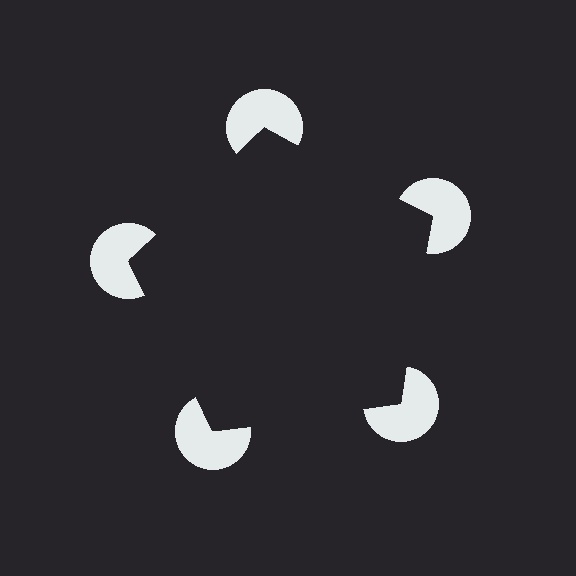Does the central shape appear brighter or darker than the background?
It typically appears slightly darker than the background, even though no actual brightness change is drawn.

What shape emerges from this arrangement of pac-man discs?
An illusory pentagon — its edges are inferred from the aligned wedge cuts in the pac-man discs, not physically drawn.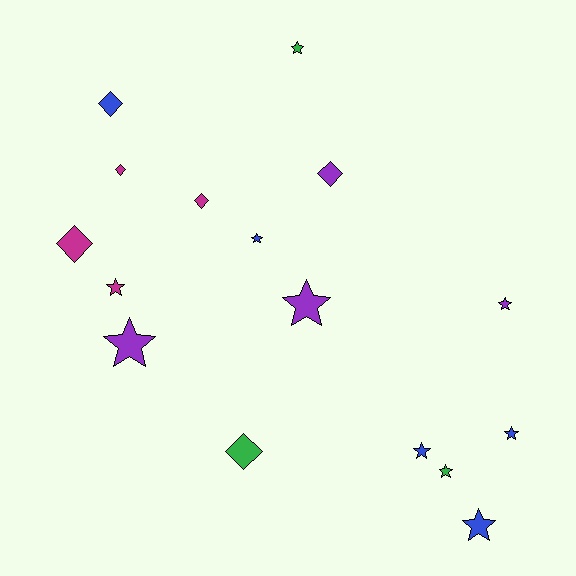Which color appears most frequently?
Blue, with 5 objects.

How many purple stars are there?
There are 3 purple stars.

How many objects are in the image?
There are 16 objects.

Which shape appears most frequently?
Star, with 10 objects.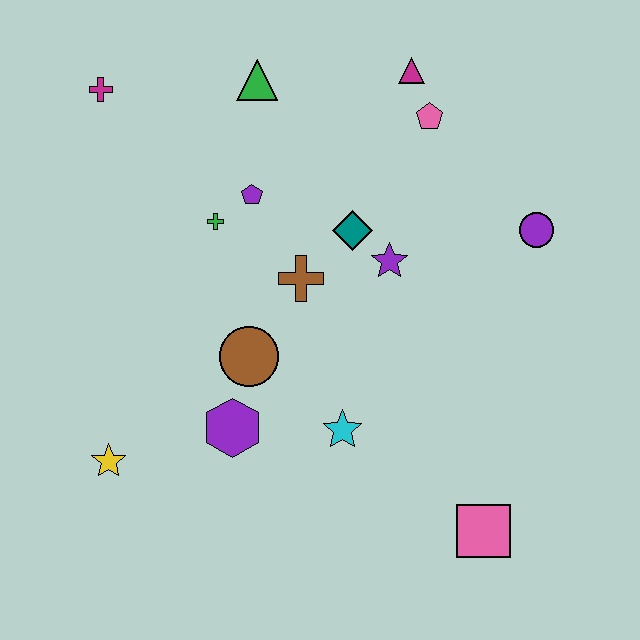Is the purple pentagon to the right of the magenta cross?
Yes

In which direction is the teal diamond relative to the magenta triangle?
The teal diamond is below the magenta triangle.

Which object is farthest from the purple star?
The yellow star is farthest from the purple star.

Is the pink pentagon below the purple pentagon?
No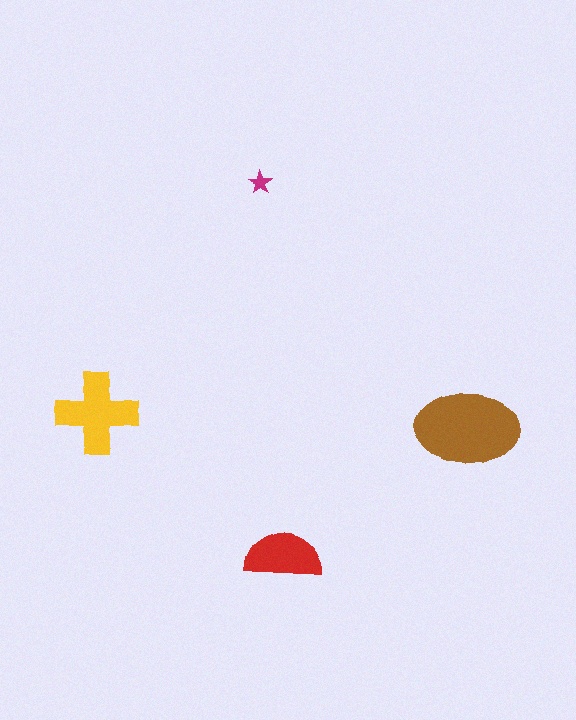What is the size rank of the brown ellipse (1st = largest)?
1st.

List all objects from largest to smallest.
The brown ellipse, the yellow cross, the red semicircle, the magenta star.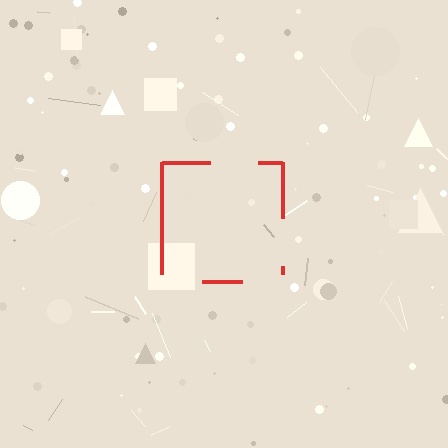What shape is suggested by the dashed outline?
The dashed outline suggests a square.